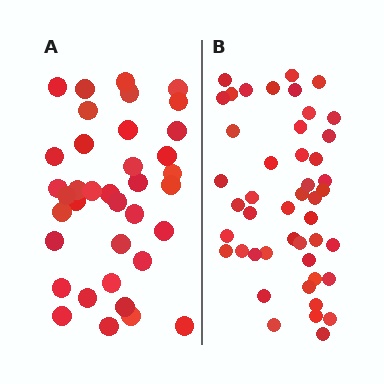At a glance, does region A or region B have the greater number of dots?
Region B (the right region) has more dots.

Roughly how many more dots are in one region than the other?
Region B has roughly 8 or so more dots than region A.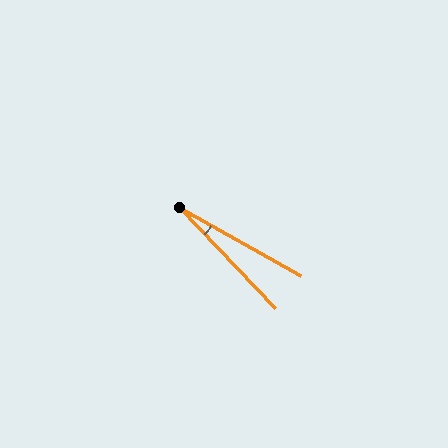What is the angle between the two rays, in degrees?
Approximately 17 degrees.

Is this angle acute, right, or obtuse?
It is acute.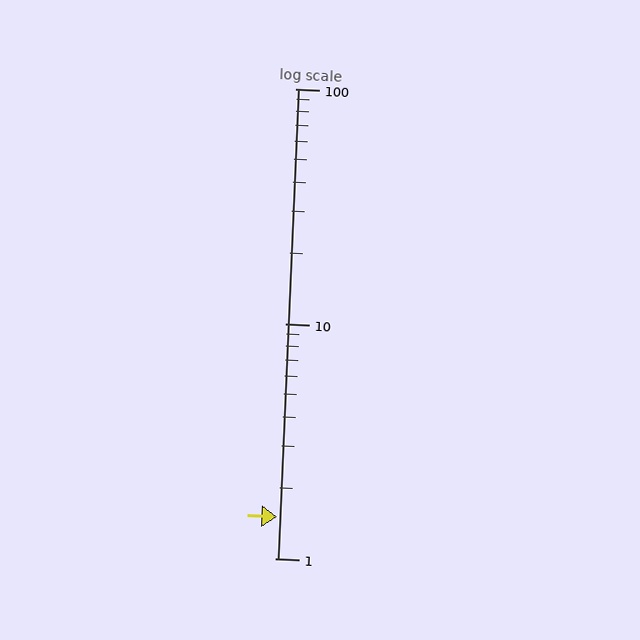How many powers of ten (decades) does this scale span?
The scale spans 2 decades, from 1 to 100.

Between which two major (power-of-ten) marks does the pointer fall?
The pointer is between 1 and 10.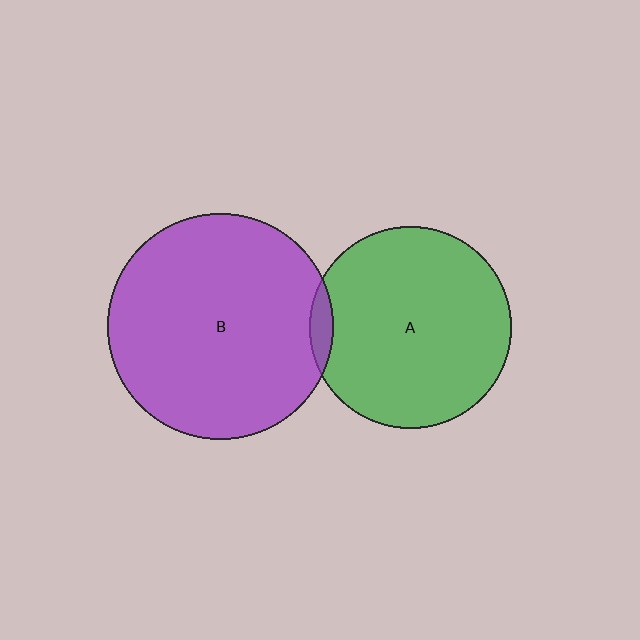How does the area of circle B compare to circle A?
Approximately 1.3 times.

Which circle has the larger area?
Circle B (purple).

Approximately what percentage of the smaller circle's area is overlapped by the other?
Approximately 5%.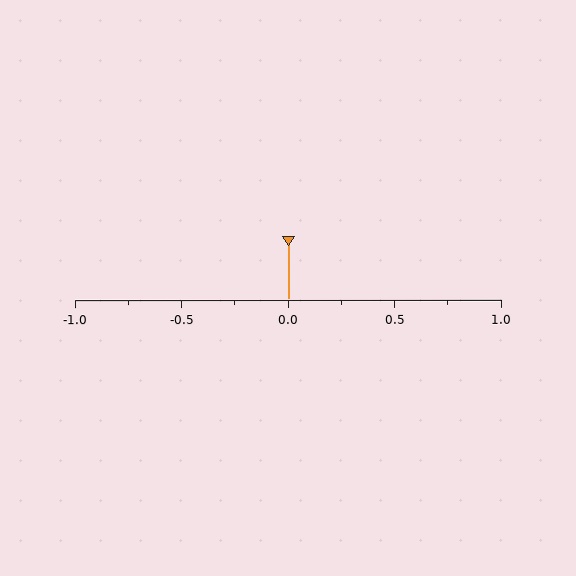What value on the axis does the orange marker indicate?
The marker indicates approximately 0.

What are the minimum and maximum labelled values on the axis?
The axis runs from -1.0 to 1.0.